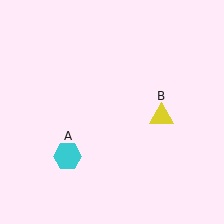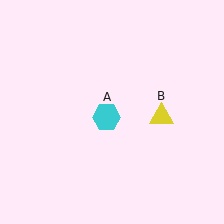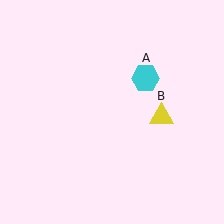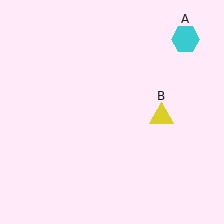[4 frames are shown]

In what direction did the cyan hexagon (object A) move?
The cyan hexagon (object A) moved up and to the right.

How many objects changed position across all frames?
1 object changed position: cyan hexagon (object A).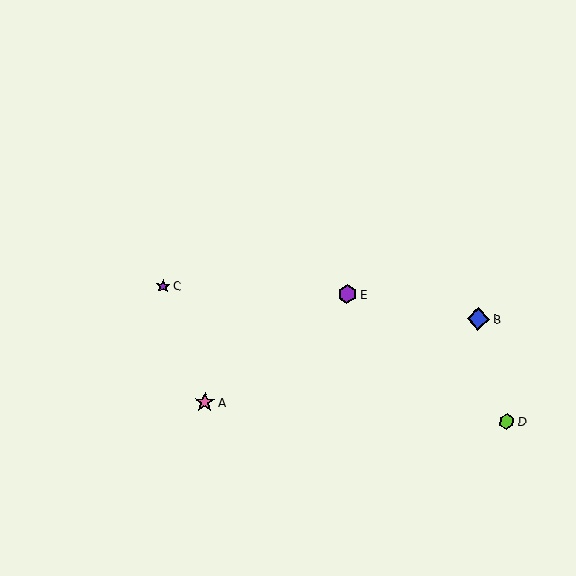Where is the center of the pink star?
The center of the pink star is at (205, 402).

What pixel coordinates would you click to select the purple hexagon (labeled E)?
Click at (347, 294) to select the purple hexagon E.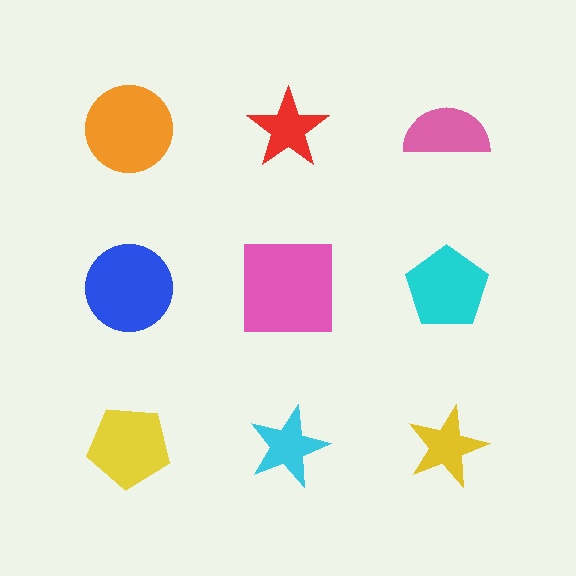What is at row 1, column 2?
A red star.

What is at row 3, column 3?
A yellow star.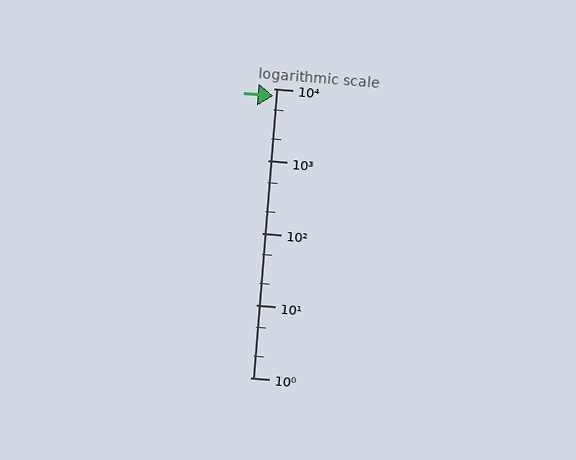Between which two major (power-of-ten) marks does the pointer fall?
The pointer is between 1000 and 10000.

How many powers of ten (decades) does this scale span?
The scale spans 4 decades, from 1 to 10000.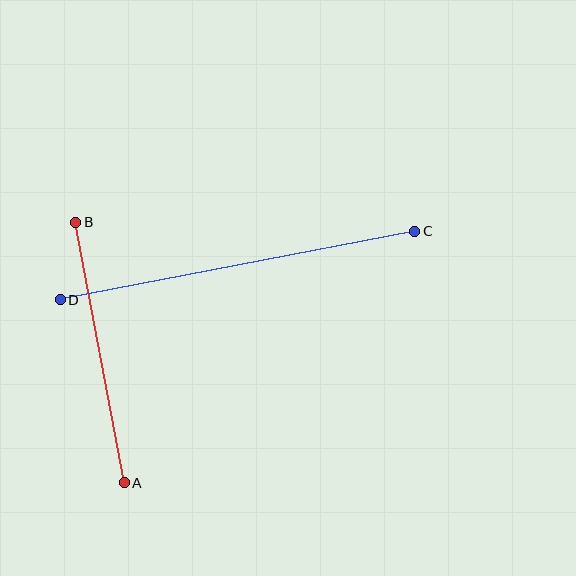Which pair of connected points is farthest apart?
Points C and D are farthest apart.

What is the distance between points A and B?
The distance is approximately 265 pixels.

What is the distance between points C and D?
The distance is approximately 361 pixels.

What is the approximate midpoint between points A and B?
The midpoint is at approximately (100, 353) pixels.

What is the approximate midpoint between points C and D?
The midpoint is at approximately (238, 265) pixels.